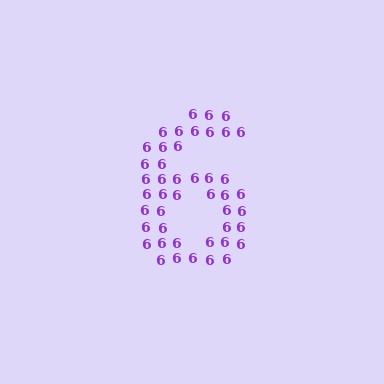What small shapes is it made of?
It is made of small digit 6's.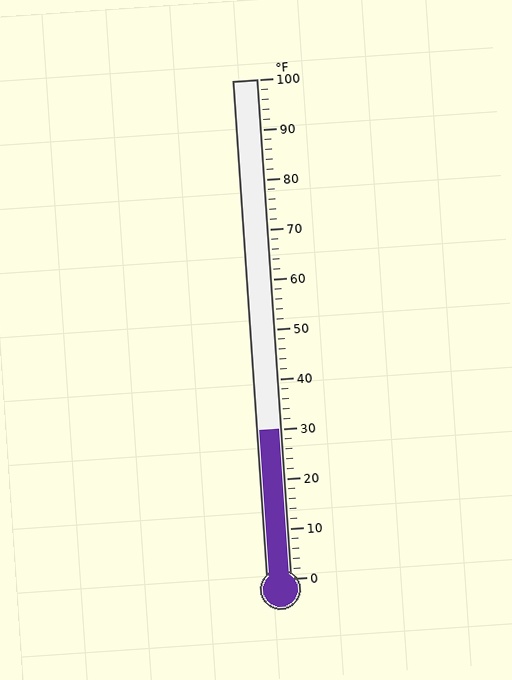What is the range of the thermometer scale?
The thermometer scale ranges from 0°F to 100°F.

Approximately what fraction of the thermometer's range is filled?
The thermometer is filled to approximately 30% of its range.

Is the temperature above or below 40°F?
The temperature is below 40°F.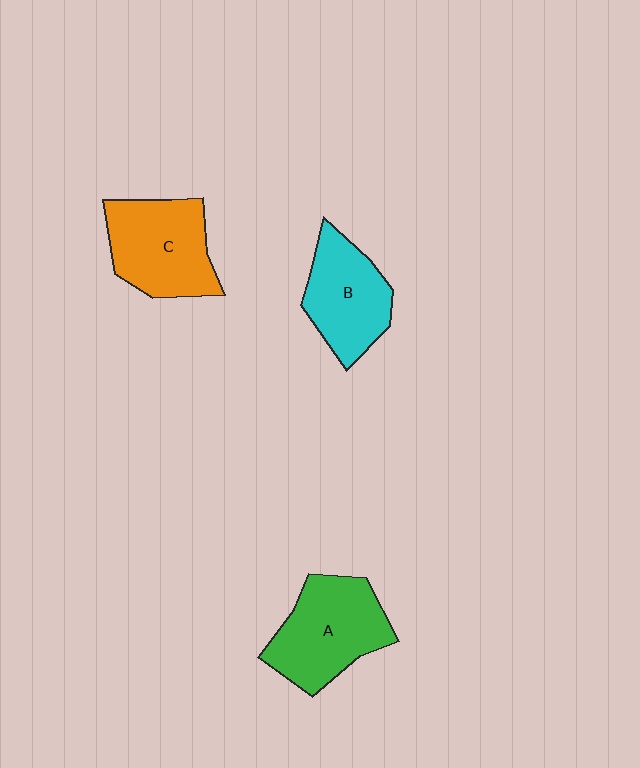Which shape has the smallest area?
Shape B (cyan).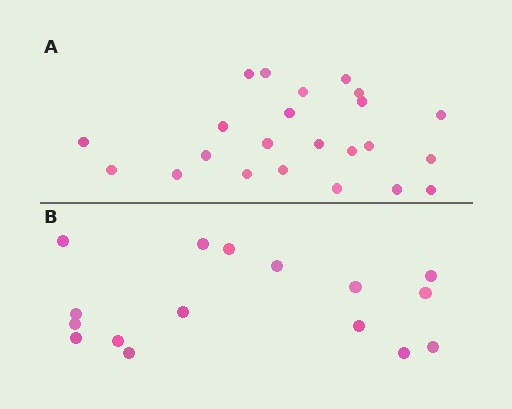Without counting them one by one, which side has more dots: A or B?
Region A (the top region) has more dots.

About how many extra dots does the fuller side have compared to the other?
Region A has roughly 8 or so more dots than region B.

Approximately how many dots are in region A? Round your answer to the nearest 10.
About 20 dots. (The exact count is 23, which rounds to 20.)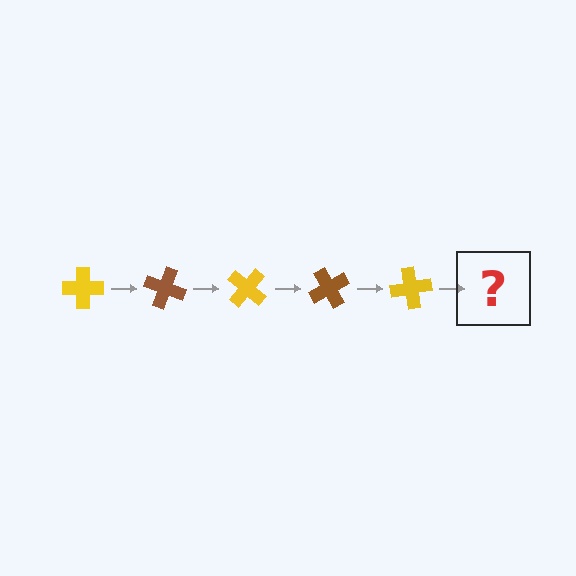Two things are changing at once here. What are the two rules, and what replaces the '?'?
The two rules are that it rotates 20 degrees each step and the color cycles through yellow and brown. The '?' should be a brown cross, rotated 100 degrees from the start.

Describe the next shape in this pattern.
It should be a brown cross, rotated 100 degrees from the start.